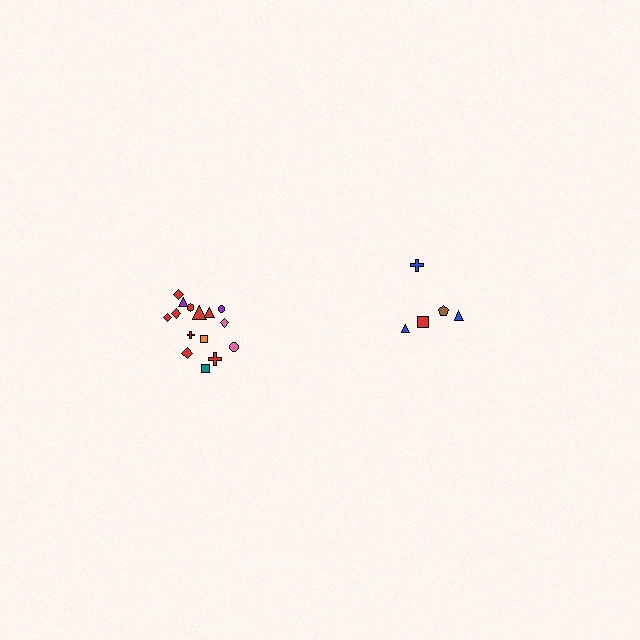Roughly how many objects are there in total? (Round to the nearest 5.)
Roughly 20 objects in total.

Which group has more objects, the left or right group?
The left group.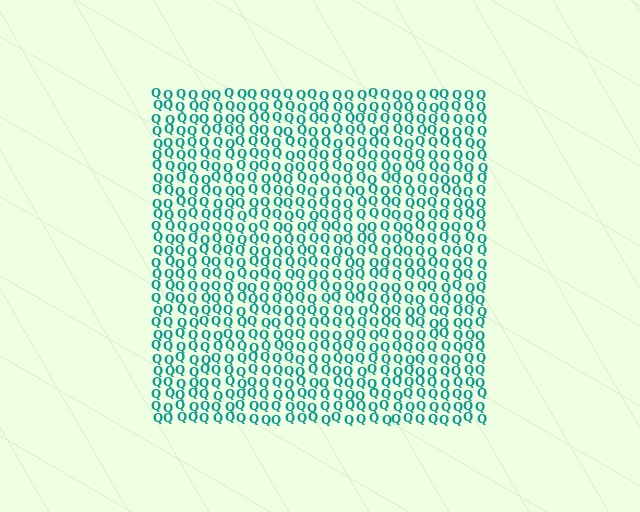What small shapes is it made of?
It is made of small letter Q's.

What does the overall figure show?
The overall figure shows a square.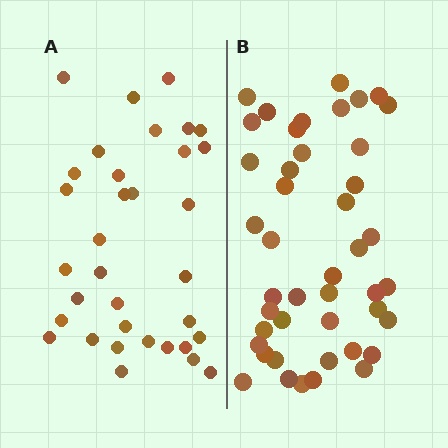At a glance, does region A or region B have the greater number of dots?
Region B (the right region) has more dots.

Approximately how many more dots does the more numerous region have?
Region B has roughly 10 or so more dots than region A.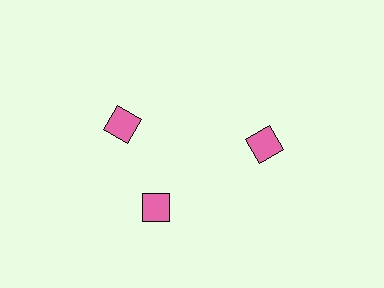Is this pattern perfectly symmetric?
No. The 3 pink diamonds are arranged in a ring, but one element near the 11 o'clock position is rotated out of alignment along the ring, breaking the 3-fold rotational symmetry.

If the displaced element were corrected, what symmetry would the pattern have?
It would have 3-fold rotational symmetry — the pattern would map onto itself every 120 degrees.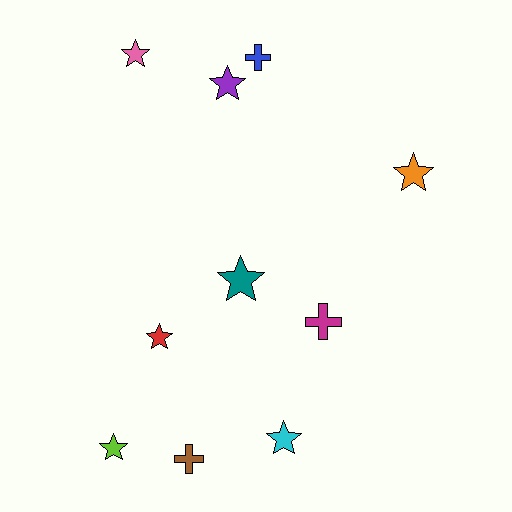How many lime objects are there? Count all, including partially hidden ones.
There is 1 lime object.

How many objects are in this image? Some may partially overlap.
There are 10 objects.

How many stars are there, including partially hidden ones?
There are 7 stars.